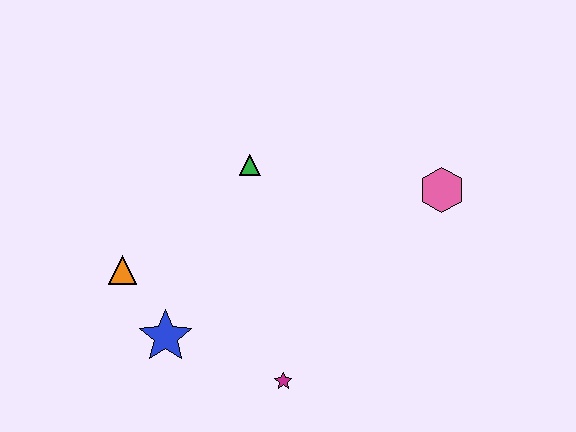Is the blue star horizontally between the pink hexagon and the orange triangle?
Yes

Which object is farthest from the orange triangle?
The pink hexagon is farthest from the orange triangle.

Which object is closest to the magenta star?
The blue star is closest to the magenta star.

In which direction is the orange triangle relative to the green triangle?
The orange triangle is to the left of the green triangle.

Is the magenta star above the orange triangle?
No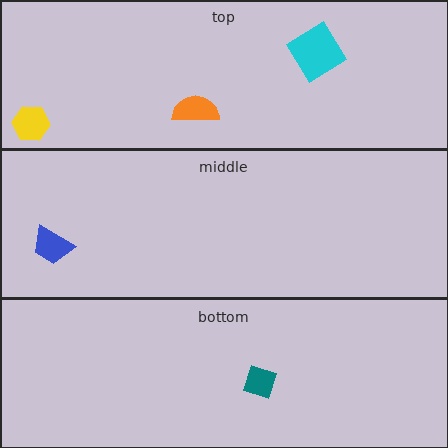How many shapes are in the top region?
3.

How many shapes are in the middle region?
1.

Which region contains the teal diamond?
The bottom region.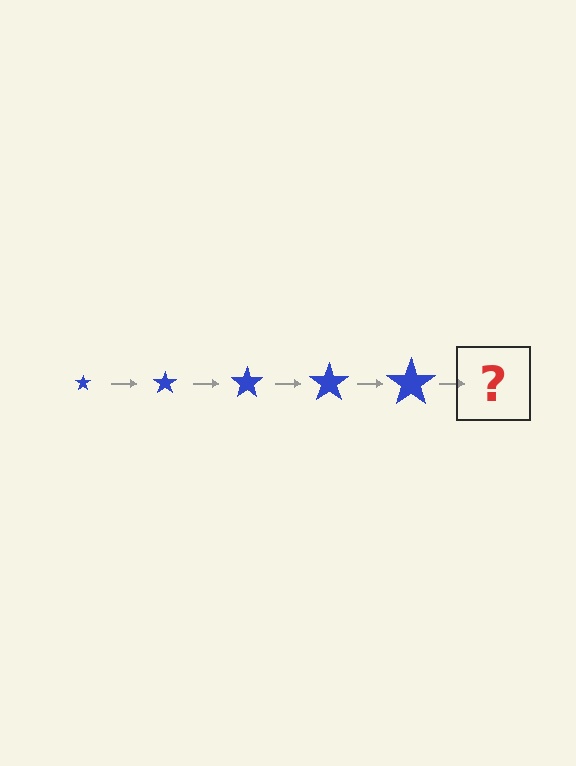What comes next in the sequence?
The next element should be a blue star, larger than the previous one.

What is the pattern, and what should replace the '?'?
The pattern is that the star gets progressively larger each step. The '?' should be a blue star, larger than the previous one.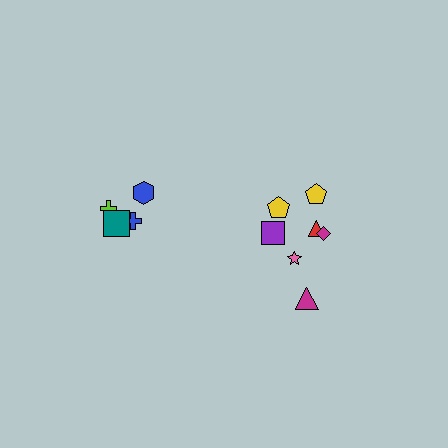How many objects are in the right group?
There are 7 objects.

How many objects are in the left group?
There are 4 objects.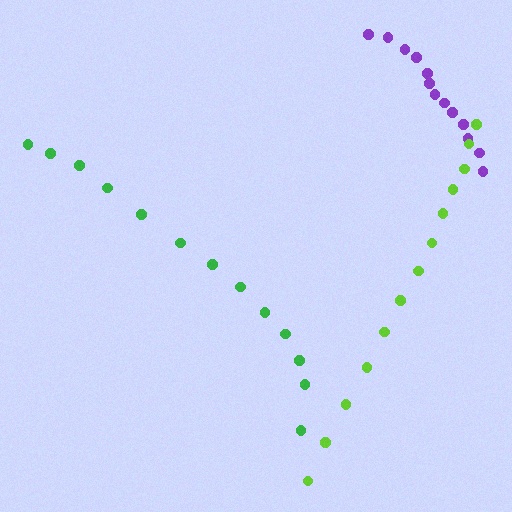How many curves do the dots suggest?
There are 3 distinct paths.